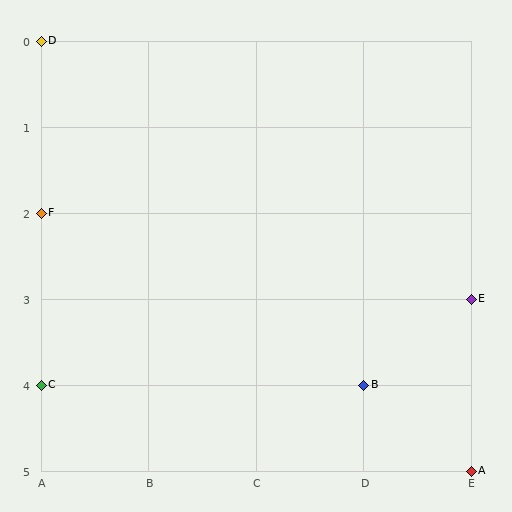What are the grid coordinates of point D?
Point D is at grid coordinates (A, 0).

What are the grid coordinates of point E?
Point E is at grid coordinates (E, 3).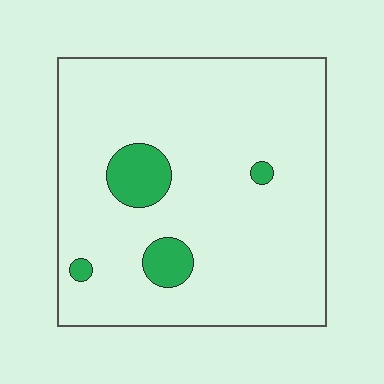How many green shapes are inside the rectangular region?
4.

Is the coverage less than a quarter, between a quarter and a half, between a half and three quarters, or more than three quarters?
Less than a quarter.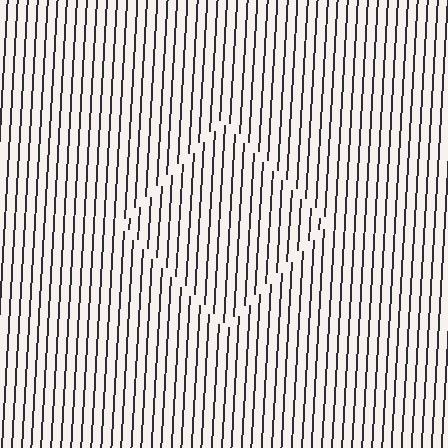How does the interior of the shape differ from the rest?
The interior of the shape contains the same grating, shifted by half a period — the contour is defined by the phase discontinuity where line-ends from the inner and outer gratings abut.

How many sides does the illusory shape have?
4 sides — the line-ends trace a square.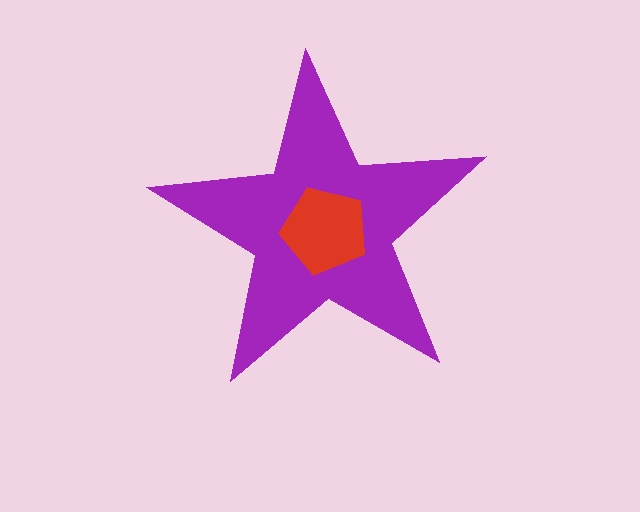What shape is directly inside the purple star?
The red pentagon.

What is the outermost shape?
The purple star.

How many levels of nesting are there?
2.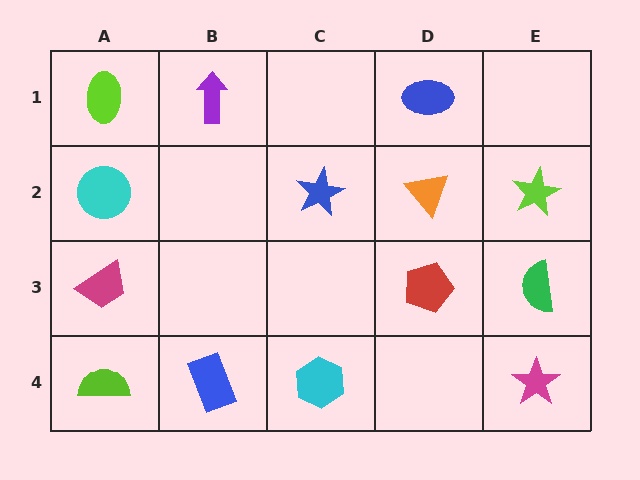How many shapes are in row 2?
4 shapes.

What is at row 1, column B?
A purple arrow.